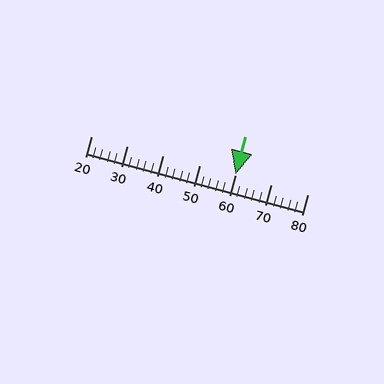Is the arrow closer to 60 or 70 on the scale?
The arrow is closer to 60.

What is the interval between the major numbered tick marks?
The major tick marks are spaced 10 units apart.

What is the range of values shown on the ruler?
The ruler shows values from 20 to 80.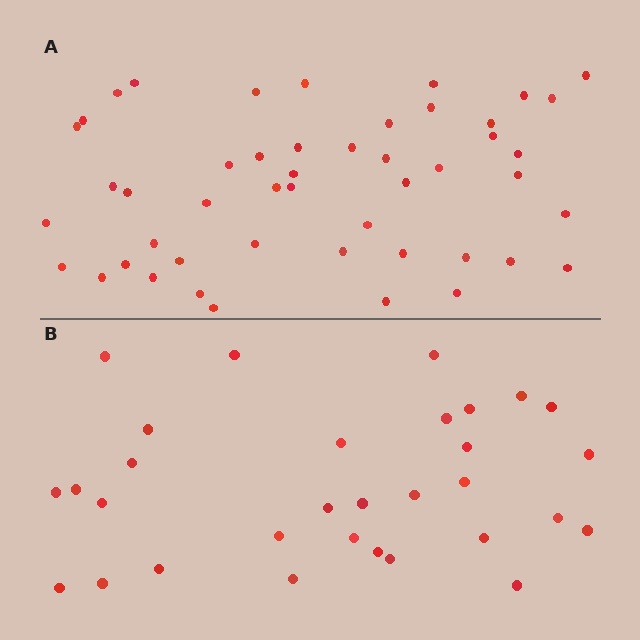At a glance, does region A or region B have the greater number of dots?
Region A (the top region) has more dots.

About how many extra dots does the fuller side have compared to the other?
Region A has approximately 15 more dots than region B.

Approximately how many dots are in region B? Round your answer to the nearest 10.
About 30 dots. (The exact count is 31, which rounds to 30.)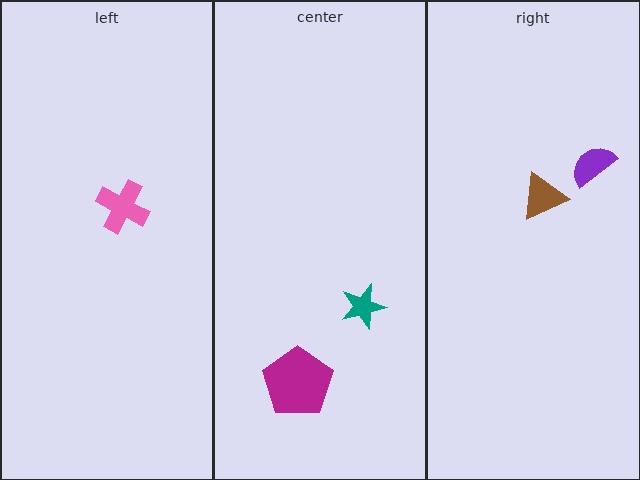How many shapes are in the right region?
2.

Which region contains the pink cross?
The left region.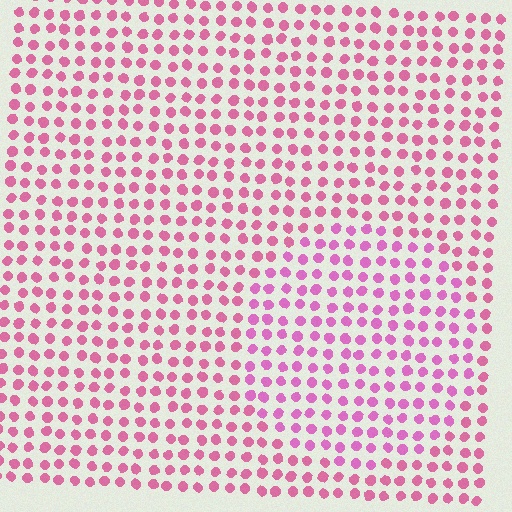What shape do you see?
I see a circle.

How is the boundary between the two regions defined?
The boundary is defined purely by a slight shift in hue (about 19 degrees). Spacing, size, and orientation are identical on both sides.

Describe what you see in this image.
The image is filled with small pink elements in a uniform arrangement. A circle-shaped region is visible where the elements are tinted to a slightly different hue, forming a subtle color boundary.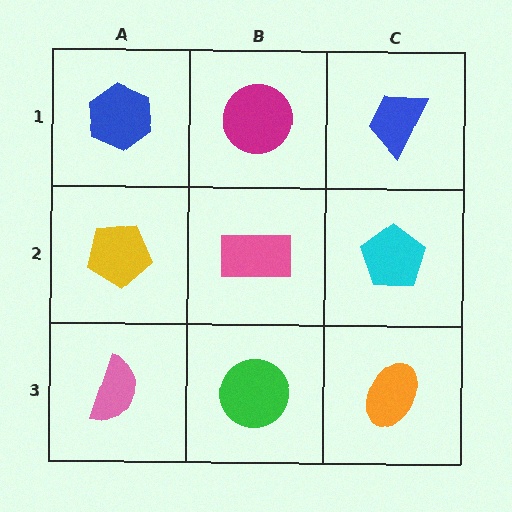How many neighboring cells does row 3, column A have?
2.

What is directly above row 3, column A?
A yellow pentagon.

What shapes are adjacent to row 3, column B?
A pink rectangle (row 2, column B), a pink semicircle (row 3, column A), an orange ellipse (row 3, column C).